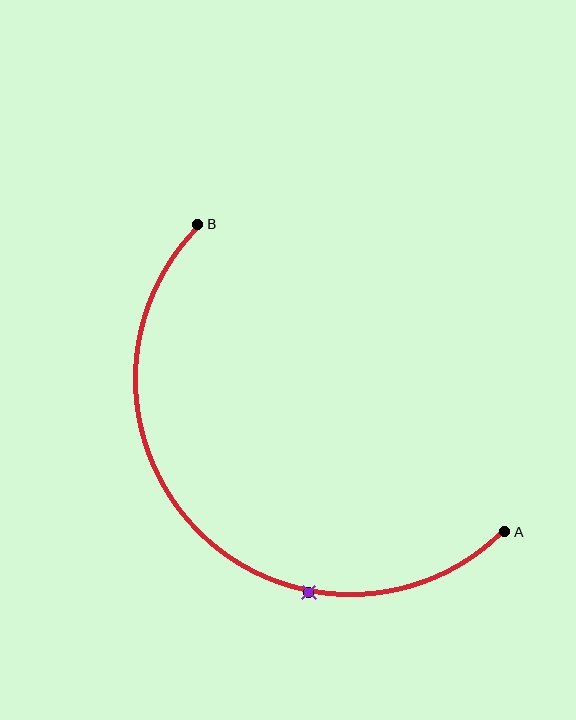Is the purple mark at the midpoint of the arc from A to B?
No. The purple mark lies on the arc but is closer to endpoint A. The arc midpoint would be at the point on the curve equidistant along the arc from both A and B.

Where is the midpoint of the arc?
The arc midpoint is the point on the curve farthest from the straight line joining A and B. It sits below and to the left of that line.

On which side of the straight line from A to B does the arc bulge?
The arc bulges below and to the left of the straight line connecting A and B.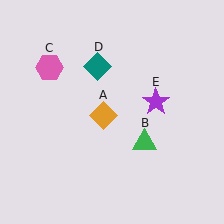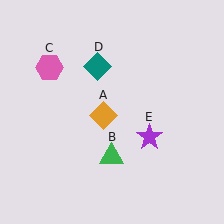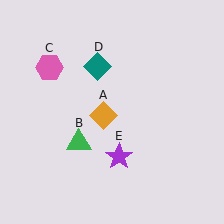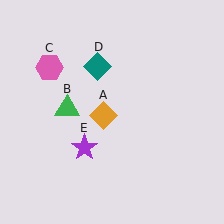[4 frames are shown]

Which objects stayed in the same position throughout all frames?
Orange diamond (object A) and pink hexagon (object C) and teal diamond (object D) remained stationary.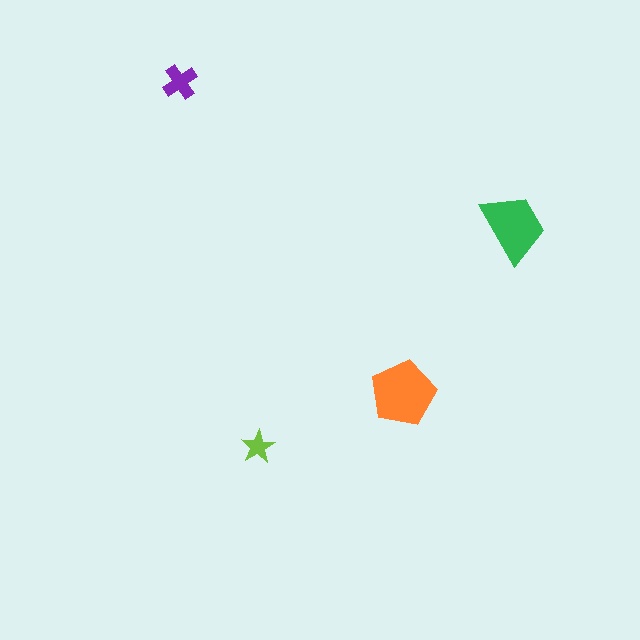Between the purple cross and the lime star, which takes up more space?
The purple cross.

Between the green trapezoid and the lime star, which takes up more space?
The green trapezoid.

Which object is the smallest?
The lime star.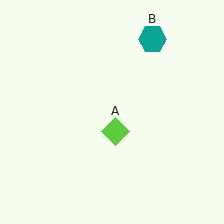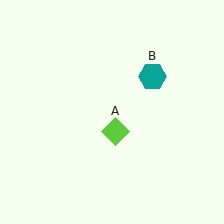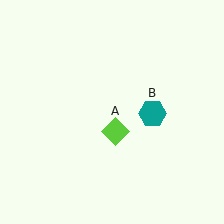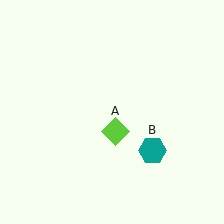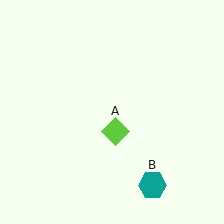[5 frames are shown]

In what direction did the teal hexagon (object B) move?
The teal hexagon (object B) moved down.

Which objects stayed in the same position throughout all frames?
Lime diamond (object A) remained stationary.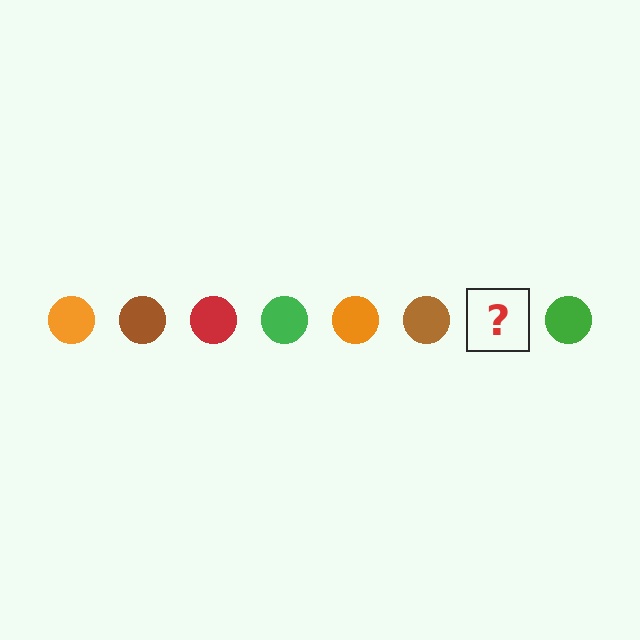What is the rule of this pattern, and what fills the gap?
The rule is that the pattern cycles through orange, brown, red, green circles. The gap should be filled with a red circle.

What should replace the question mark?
The question mark should be replaced with a red circle.